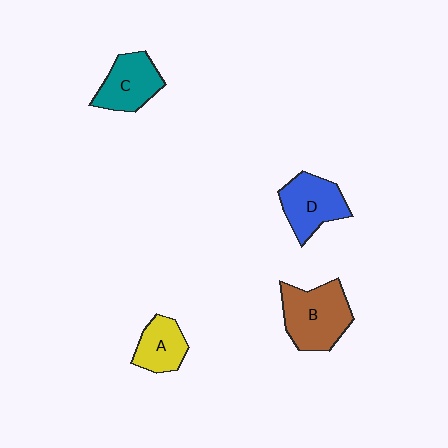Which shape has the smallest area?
Shape A (yellow).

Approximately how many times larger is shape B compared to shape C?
Approximately 1.3 times.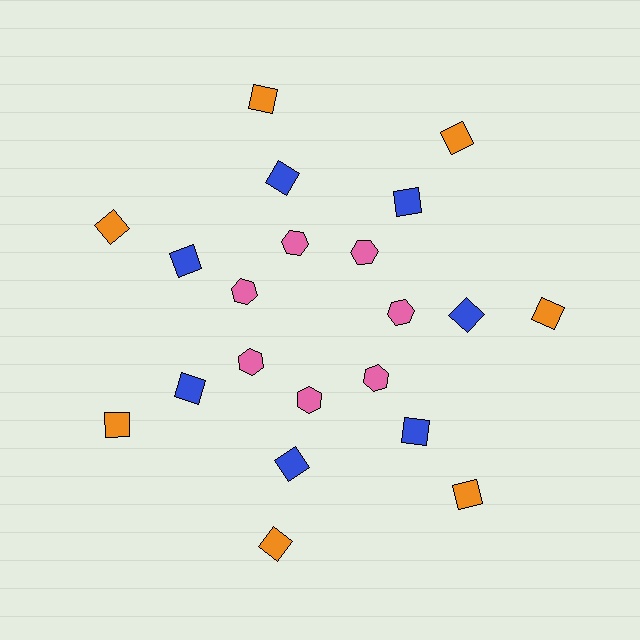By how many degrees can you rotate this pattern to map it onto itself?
The pattern maps onto itself every 51 degrees of rotation.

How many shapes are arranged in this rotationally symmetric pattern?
There are 21 shapes, arranged in 7 groups of 3.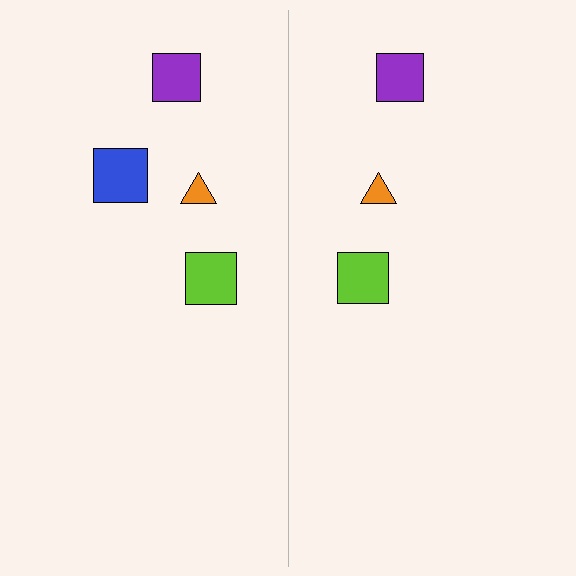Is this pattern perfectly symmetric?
No, the pattern is not perfectly symmetric. A blue square is missing from the right side.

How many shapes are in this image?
There are 7 shapes in this image.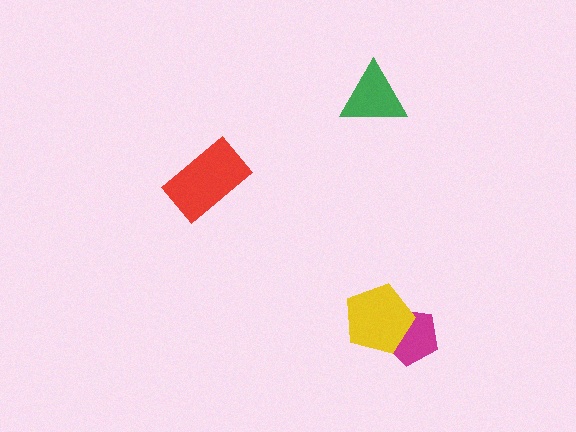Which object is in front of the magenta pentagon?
The yellow pentagon is in front of the magenta pentagon.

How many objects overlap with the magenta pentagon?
1 object overlaps with the magenta pentagon.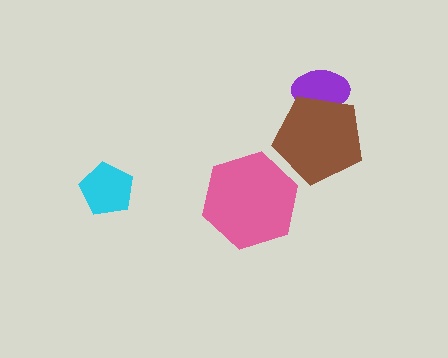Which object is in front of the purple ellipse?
The brown pentagon is in front of the purple ellipse.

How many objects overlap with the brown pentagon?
1 object overlaps with the brown pentagon.